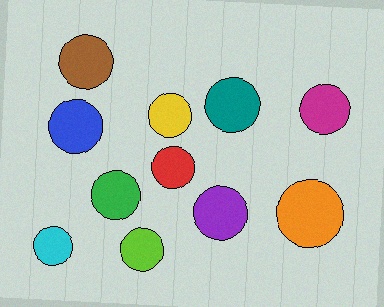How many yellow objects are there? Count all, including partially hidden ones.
There is 1 yellow object.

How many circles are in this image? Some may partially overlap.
There are 11 circles.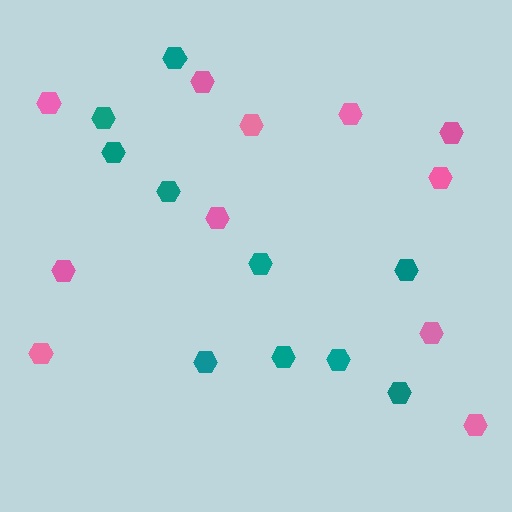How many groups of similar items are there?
There are 2 groups: one group of pink hexagons (11) and one group of teal hexagons (10).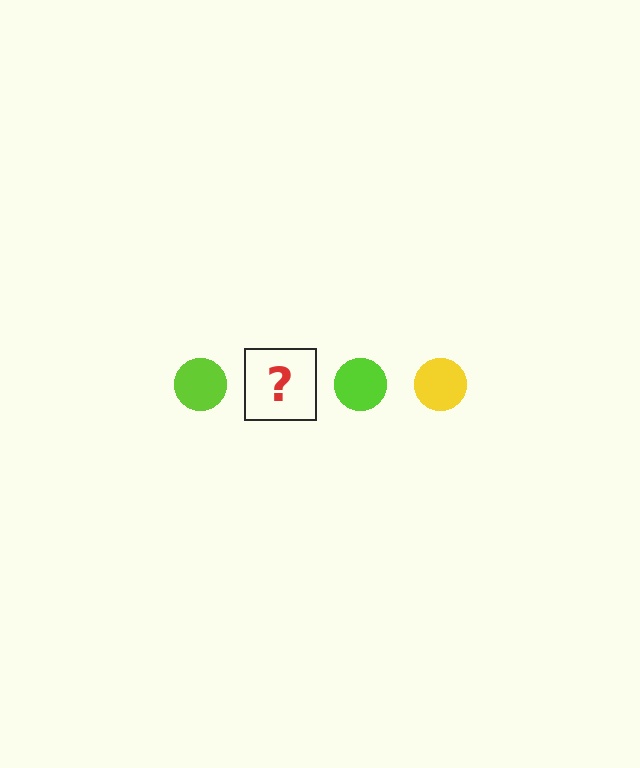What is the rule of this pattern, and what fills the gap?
The rule is that the pattern cycles through lime, yellow circles. The gap should be filled with a yellow circle.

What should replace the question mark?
The question mark should be replaced with a yellow circle.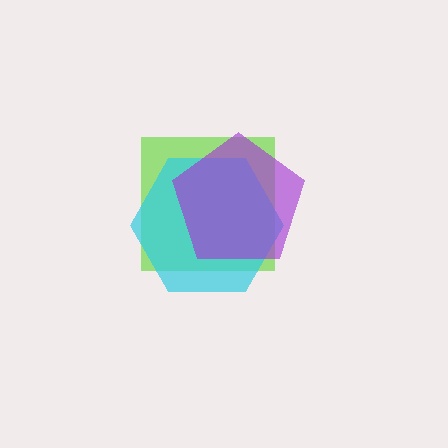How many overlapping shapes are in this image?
There are 3 overlapping shapes in the image.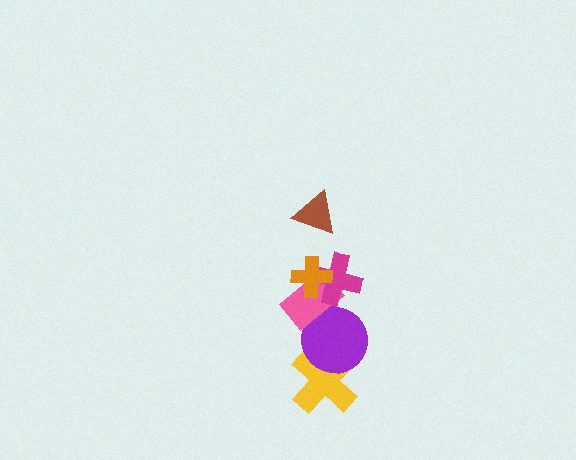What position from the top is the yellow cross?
The yellow cross is 6th from the top.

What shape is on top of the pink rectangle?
The magenta cross is on top of the pink rectangle.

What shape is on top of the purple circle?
The pink rectangle is on top of the purple circle.